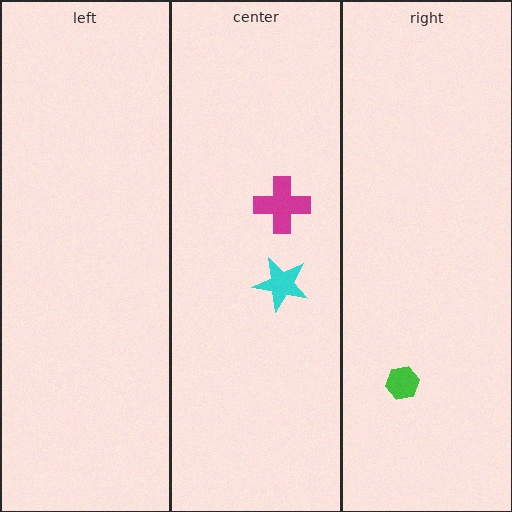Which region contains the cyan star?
The center region.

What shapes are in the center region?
The cyan star, the magenta cross.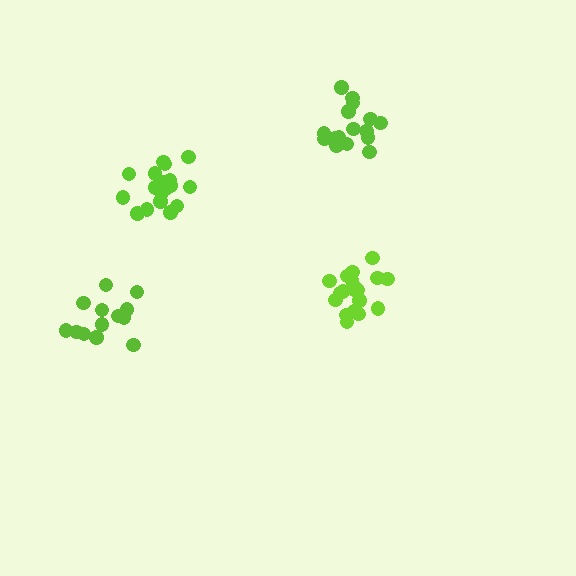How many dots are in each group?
Group 1: 19 dots, Group 2: 19 dots, Group 3: 13 dots, Group 4: 17 dots (68 total).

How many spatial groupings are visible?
There are 4 spatial groupings.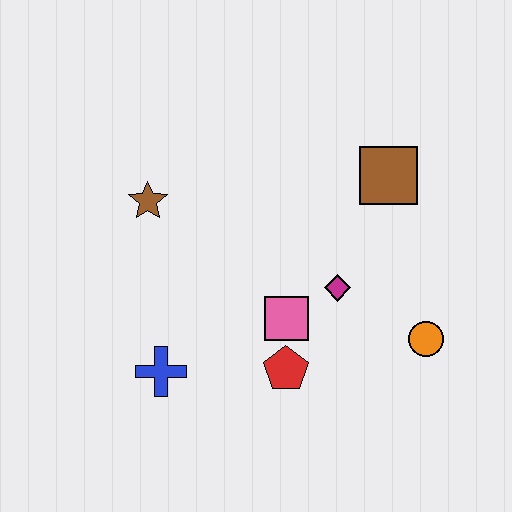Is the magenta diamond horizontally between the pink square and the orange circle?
Yes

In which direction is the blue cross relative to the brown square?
The blue cross is to the left of the brown square.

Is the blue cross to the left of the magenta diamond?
Yes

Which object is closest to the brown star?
The blue cross is closest to the brown star.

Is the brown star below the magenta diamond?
No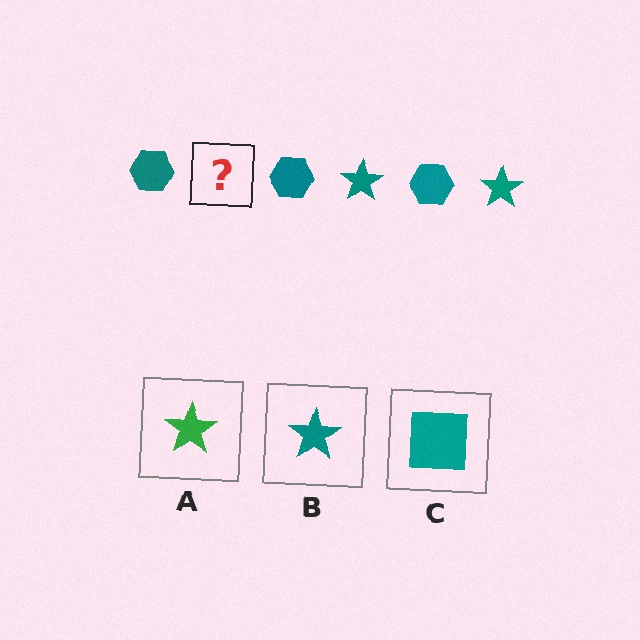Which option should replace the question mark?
Option B.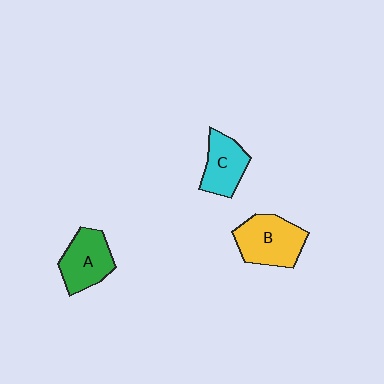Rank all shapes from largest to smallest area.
From largest to smallest: B (yellow), A (green), C (cyan).